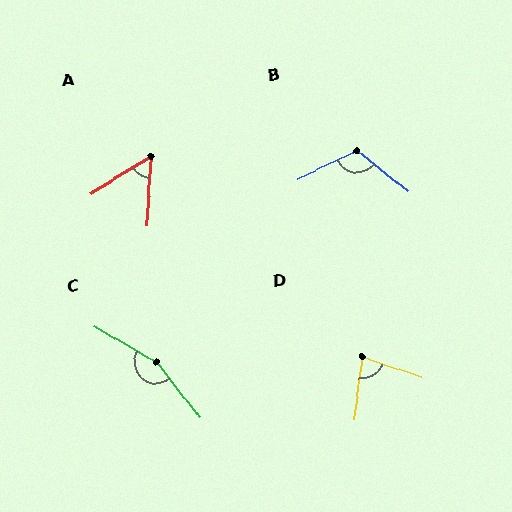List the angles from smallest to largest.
A (55°), D (79°), B (115°), C (159°).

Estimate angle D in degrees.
Approximately 79 degrees.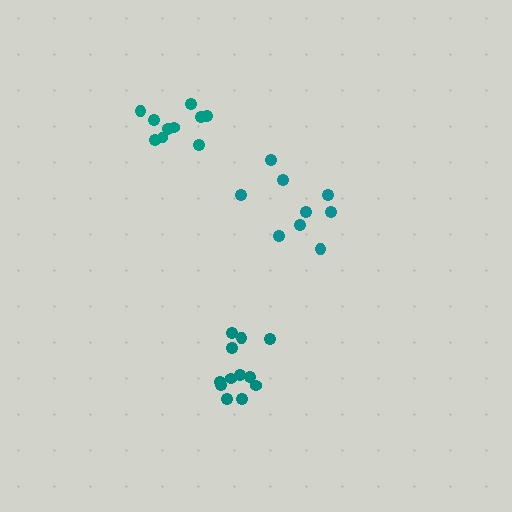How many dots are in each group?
Group 1: 12 dots, Group 2: 9 dots, Group 3: 10 dots (31 total).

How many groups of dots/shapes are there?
There are 3 groups.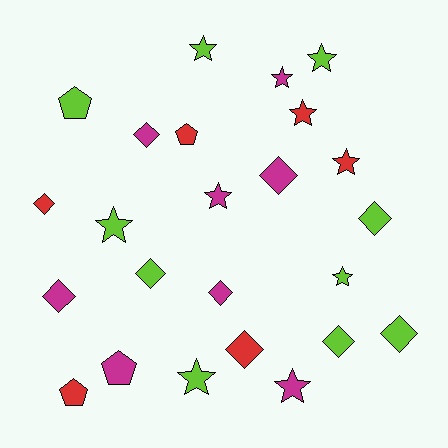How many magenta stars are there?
There are 3 magenta stars.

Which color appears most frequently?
Lime, with 10 objects.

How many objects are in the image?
There are 24 objects.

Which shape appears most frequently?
Diamond, with 10 objects.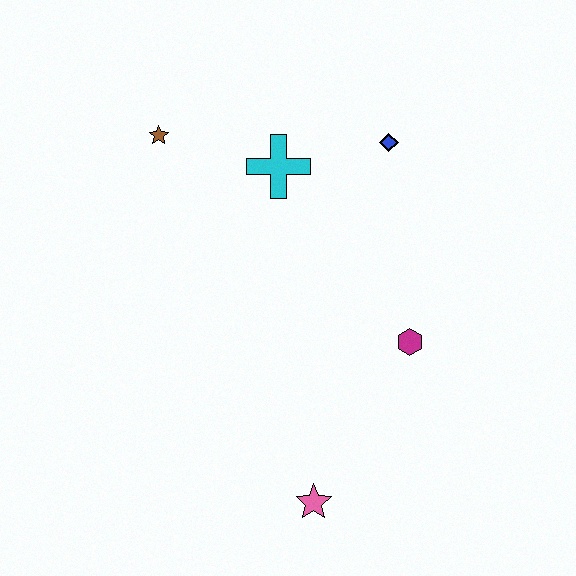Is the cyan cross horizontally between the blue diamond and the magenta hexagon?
No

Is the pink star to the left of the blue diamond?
Yes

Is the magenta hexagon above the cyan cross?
No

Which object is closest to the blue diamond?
The cyan cross is closest to the blue diamond.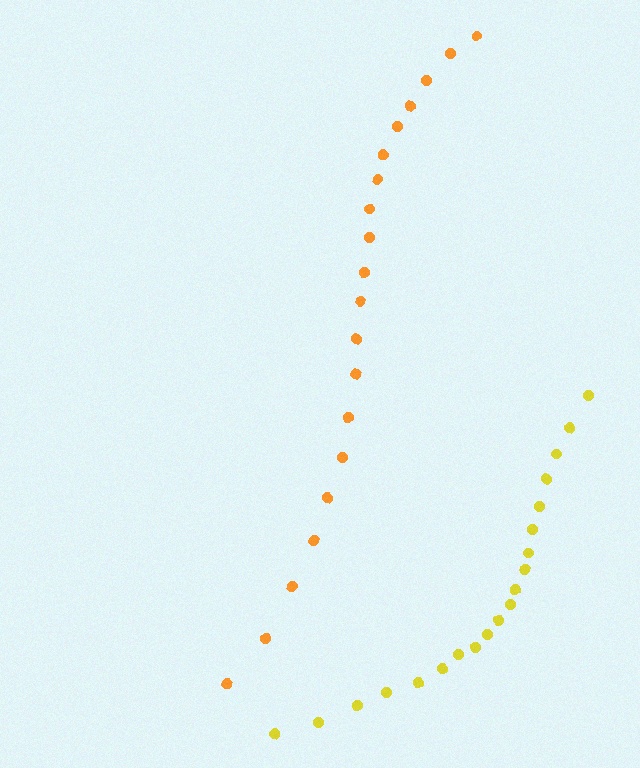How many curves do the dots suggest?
There are 2 distinct paths.